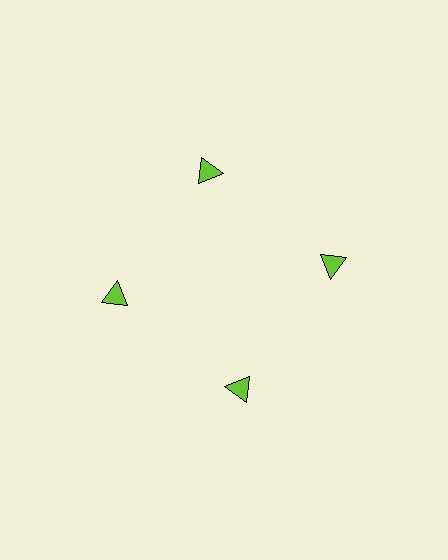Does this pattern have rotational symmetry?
Yes, this pattern has 4-fold rotational symmetry. It looks the same after rotating 90 degrees around the center.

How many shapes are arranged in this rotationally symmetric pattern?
There are 4 shapes, arranged in 4 groups of 1.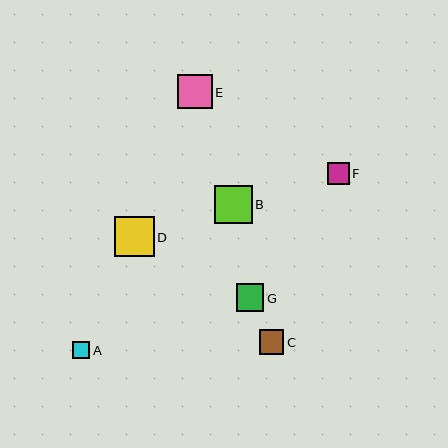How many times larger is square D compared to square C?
Square D is approximately 1.6 times the size of square C.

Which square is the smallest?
Square A is the smallest with a size of approximately 17 pixels.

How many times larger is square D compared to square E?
Square D is approximately 1.1 times the size of square E.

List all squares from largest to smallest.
From largest to smallest: D, B, E, G, C, F, A.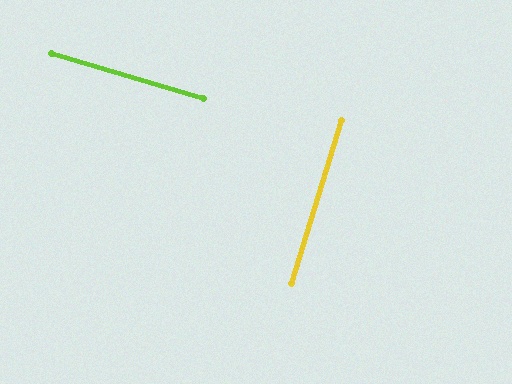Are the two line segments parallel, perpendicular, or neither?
Perpendicular — they meet at approximately 89°.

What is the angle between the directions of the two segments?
Approximately 89 degrees.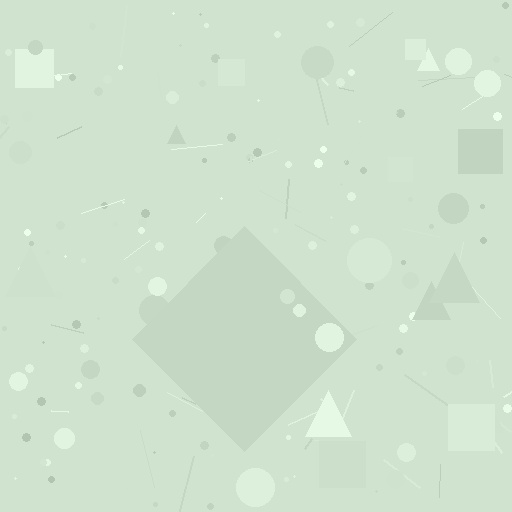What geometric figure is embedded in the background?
A diamond is embedded in the background.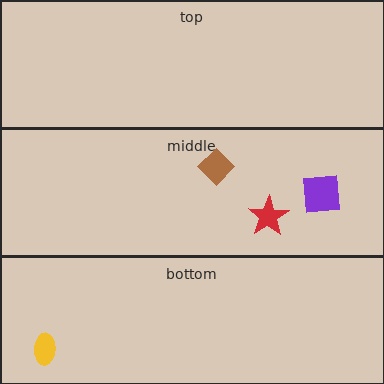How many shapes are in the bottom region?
1.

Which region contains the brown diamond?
The middle region.